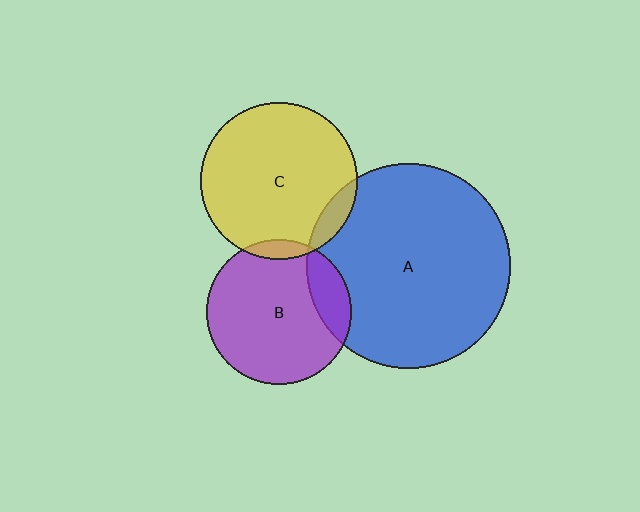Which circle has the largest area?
Circle A (blue).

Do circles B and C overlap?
Yes.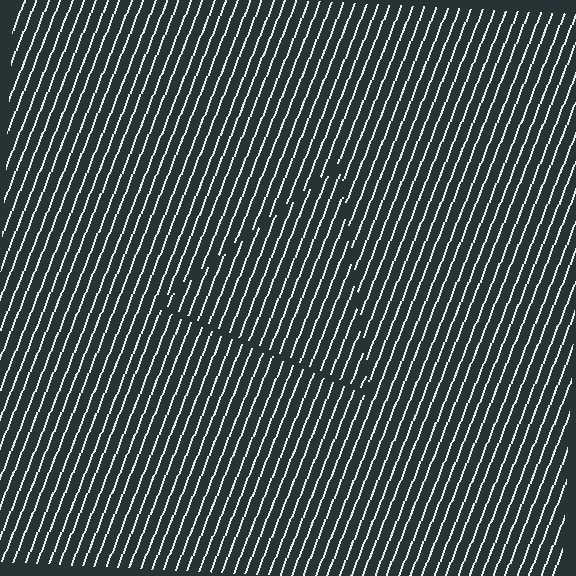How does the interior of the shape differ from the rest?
The interior of the shape contains the same grating, shifted by half a period — the contour is defined by the phase discontinuity where line-ends from the inner and outer gratings abut.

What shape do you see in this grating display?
An illusory triangle. The interior of the shape contains the same grating, shifted by half a period — the contour is defined by the phase discontinuity where line-ends from the inner and outer gratings abut.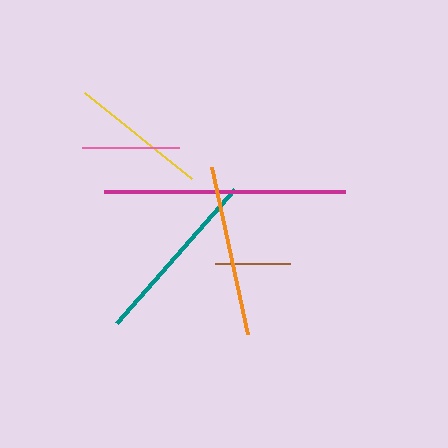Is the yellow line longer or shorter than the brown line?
The yellow line is longer than the brown line.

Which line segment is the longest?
The magenta line is the longest at approximately 241 pixels.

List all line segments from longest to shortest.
From longest to shortest: magenta, teal, orange, yellow, pink, brown.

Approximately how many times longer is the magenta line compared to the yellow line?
The magenta line is approximately 1.8 times the length of the yellow line.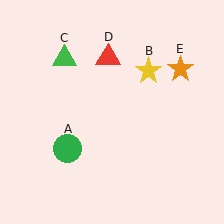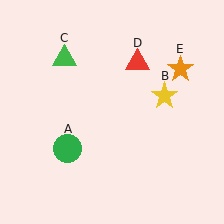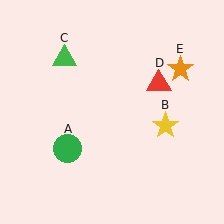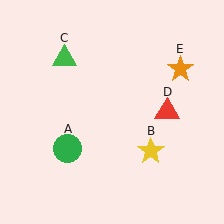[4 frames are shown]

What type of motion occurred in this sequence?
The yellow star (object B), red triangle (object D) rotated clockwise around the center of the scene.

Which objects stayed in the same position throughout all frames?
Green circle (object A) and green triangle (object C) and orange star (object E) remained stationary.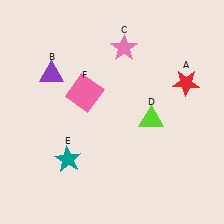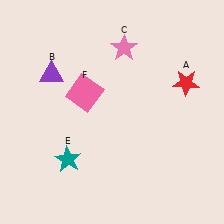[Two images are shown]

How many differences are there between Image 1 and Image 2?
There is 1 difference between the two images.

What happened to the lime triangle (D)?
The lime triangle (D) was removed in Image 2. It was in the bottom-right area of Image 1.